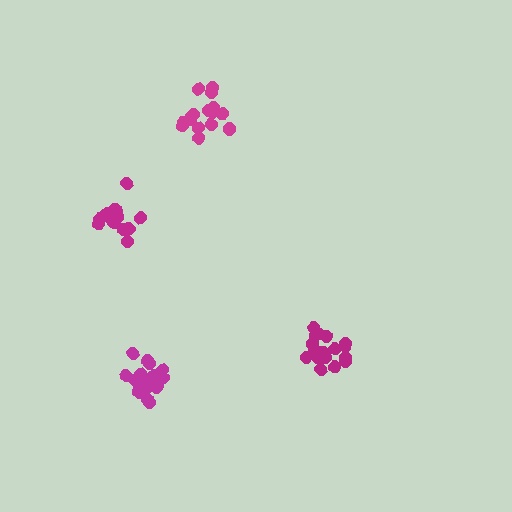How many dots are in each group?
Group 1: 15 dots, Group 2: 21 dots, Group 3: 20 dots, Group 4: 16 dots (72 total).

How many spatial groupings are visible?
There are 4 spatial groupings.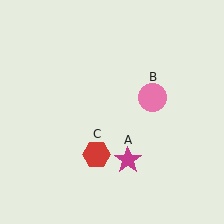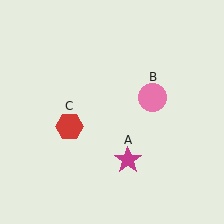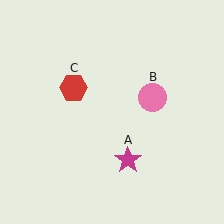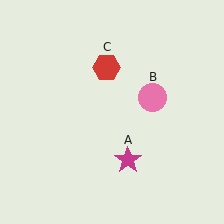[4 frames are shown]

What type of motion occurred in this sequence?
The red hexagon (object C) rotated clockwise around the center of the scene.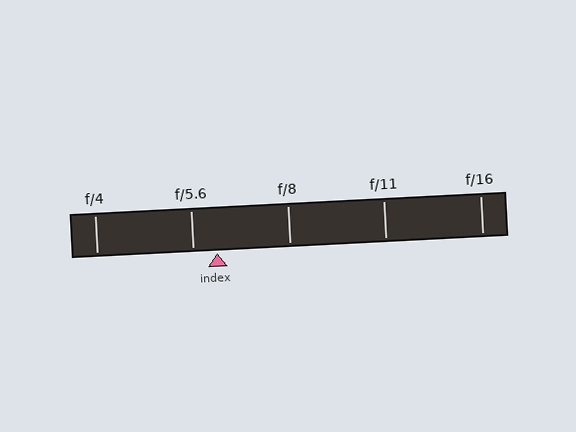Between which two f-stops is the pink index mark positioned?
The index mark is between f/5.6 and f/8.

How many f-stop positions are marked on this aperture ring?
There are 5 f-stop positions marked.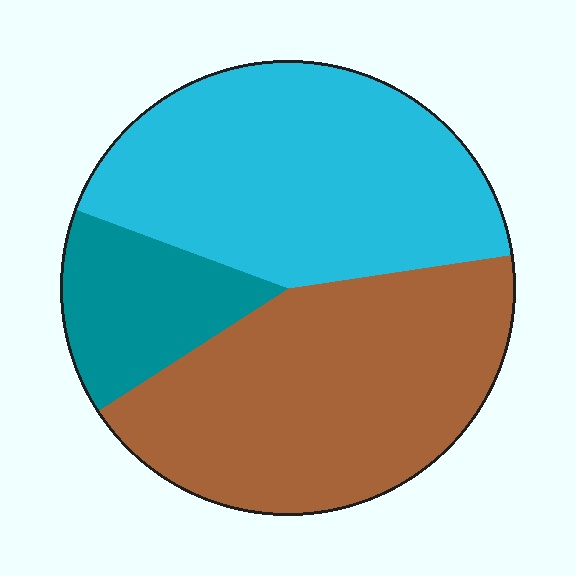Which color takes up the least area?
Teal, at roughly 15%.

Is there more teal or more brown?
Brown.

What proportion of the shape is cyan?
Cyan takes up about two fifths (2/5) of the shape.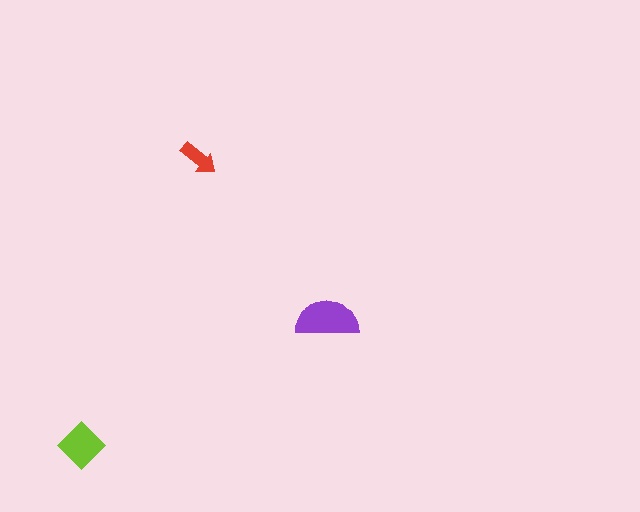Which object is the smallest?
The red arrow.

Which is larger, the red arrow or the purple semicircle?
The purple semicircle.